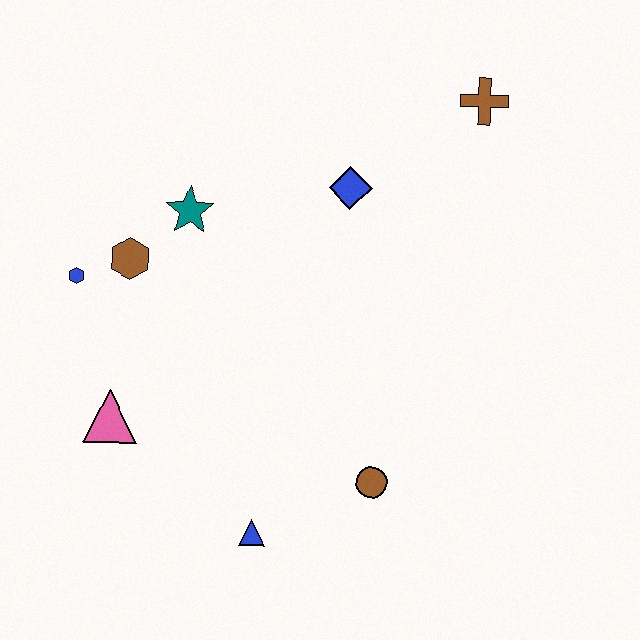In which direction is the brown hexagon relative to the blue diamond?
The brown hexagon is to the left of the blue diamond.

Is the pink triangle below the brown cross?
Yes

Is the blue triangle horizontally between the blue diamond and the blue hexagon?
Yes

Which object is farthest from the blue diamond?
The blue triangle is farthest from the blue diamond.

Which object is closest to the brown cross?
The blue diamond is closest to the brown cross.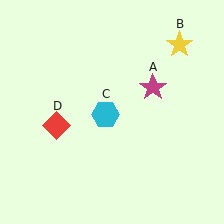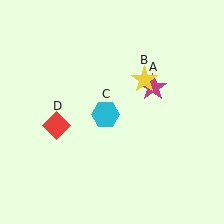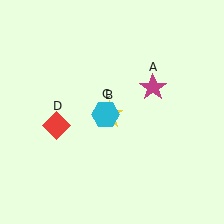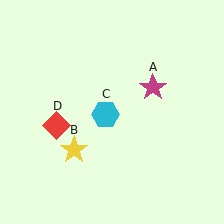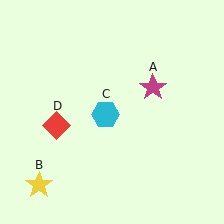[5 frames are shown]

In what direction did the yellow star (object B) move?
The yellow star (object B) moved down and to the left.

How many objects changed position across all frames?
1 object changed position: yellow star (object B).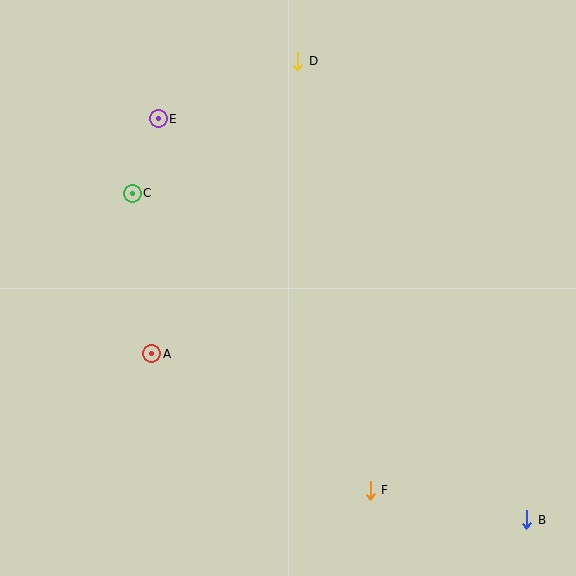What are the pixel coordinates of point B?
Point B is at (527, 520).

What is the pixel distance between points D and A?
The distance between D and A is 327 pixels.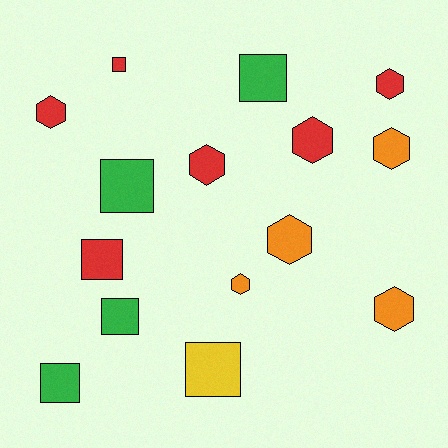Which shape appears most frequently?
Hexagon, with 8 objects.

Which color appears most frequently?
Red, with 6 objects.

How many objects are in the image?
There are 15 objects.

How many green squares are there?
There are 4 green squares.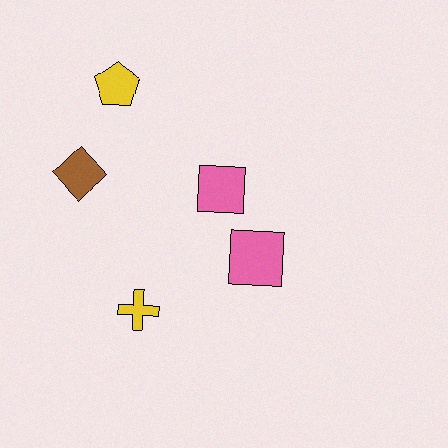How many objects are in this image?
There are 5 objects.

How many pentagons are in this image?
There is 1 pentagon.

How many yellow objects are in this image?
There are 2 yellow objects.